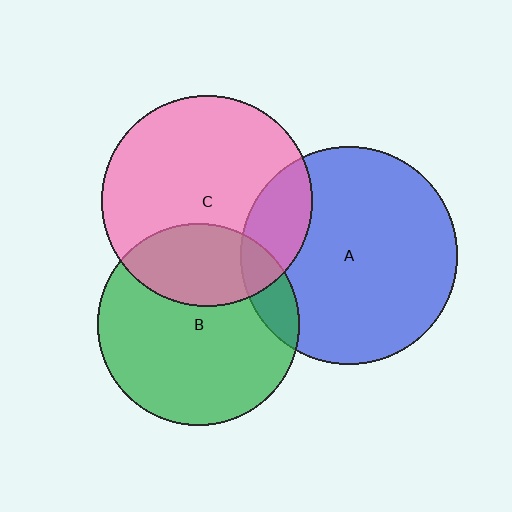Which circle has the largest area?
Circle A (blue).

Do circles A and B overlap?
Yes.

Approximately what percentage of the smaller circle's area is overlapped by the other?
Approximately 10%.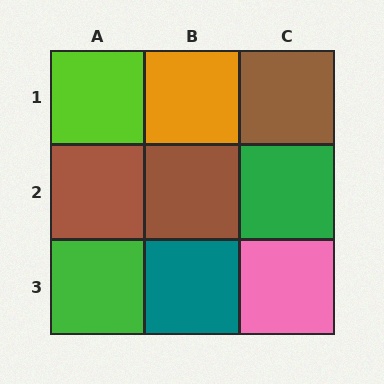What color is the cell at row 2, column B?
Brown.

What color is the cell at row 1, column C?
Brown.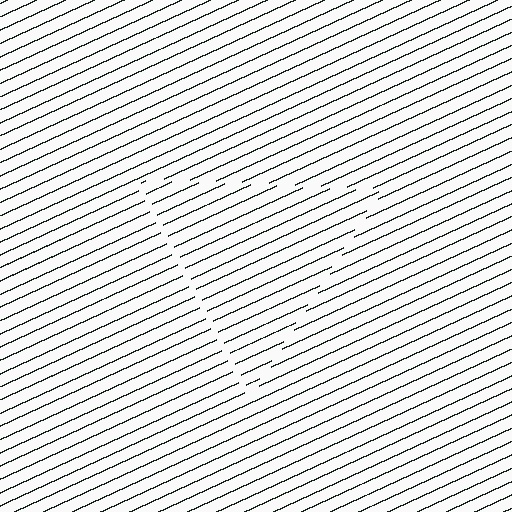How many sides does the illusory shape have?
3 sides — the line-ends trace a triangle.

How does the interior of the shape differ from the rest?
The interior of the shape contains the same grating, shifted by half a period — the contour is defined by the phase discontinuity where line-ends from the inner and outer gratings abut.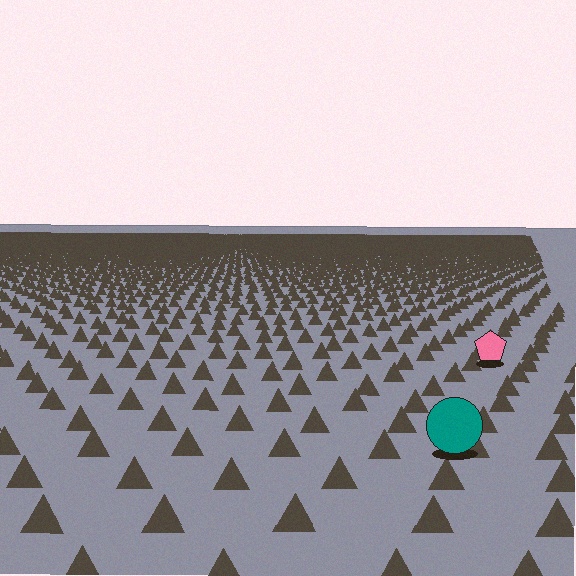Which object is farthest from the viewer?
The pink pentagon is farthest from the viewer. It appears smaller and the ground texture around it is denser.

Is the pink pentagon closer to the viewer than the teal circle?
No. The teal circle is closer — you can tell from the texture gradient: the ground texture is coarser near it.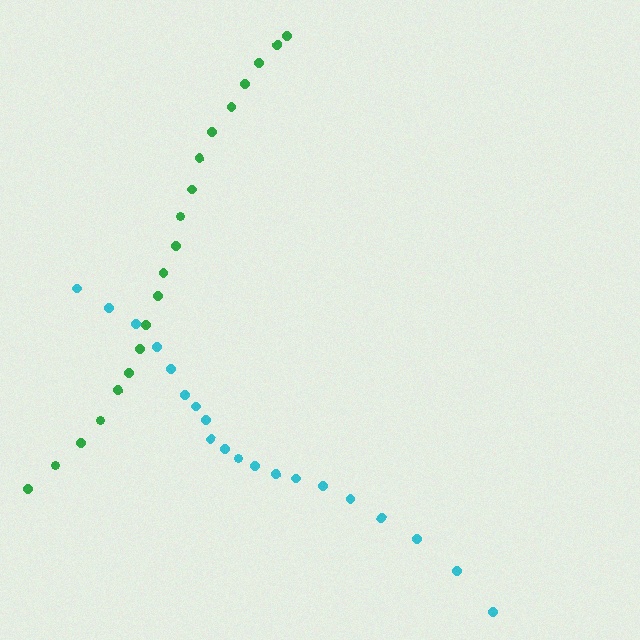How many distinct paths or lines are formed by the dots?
There are 2 distinct paths.